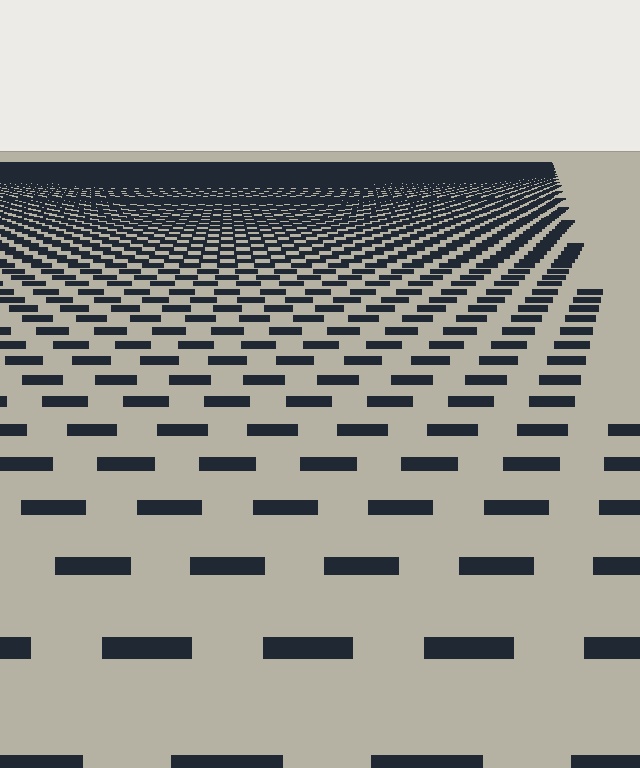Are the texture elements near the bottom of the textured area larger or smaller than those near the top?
Larger. Near the bottom, elements are closer to the viewer and appear at a bigger on-screen size.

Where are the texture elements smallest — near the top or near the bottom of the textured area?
Near the top.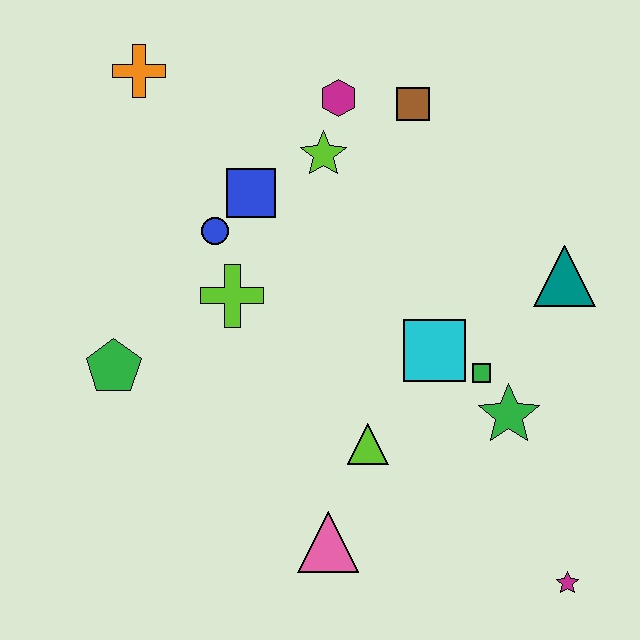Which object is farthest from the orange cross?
The magenta star is farthest from the orange cross.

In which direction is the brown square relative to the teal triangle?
The brown square is above the teal triangle.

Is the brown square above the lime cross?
Yes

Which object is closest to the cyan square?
The green square is closest to the cyan square.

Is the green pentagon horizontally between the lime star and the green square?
No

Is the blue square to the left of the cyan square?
Yes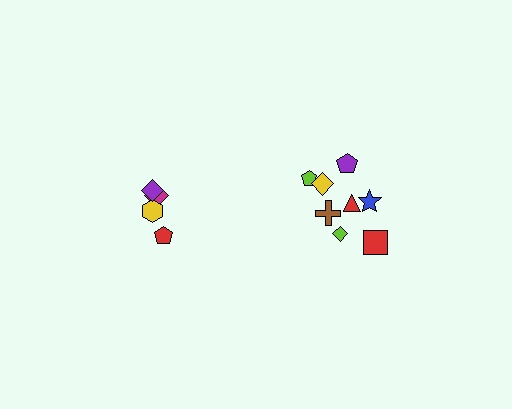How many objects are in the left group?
There are 4 objects.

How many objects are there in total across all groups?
There are 12 objects.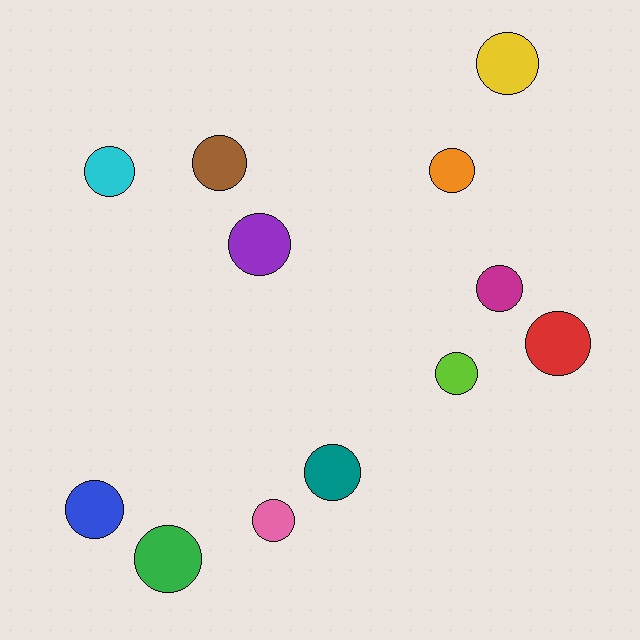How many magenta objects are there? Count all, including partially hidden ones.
There is 1 magenta object.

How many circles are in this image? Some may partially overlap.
There are 12 circles.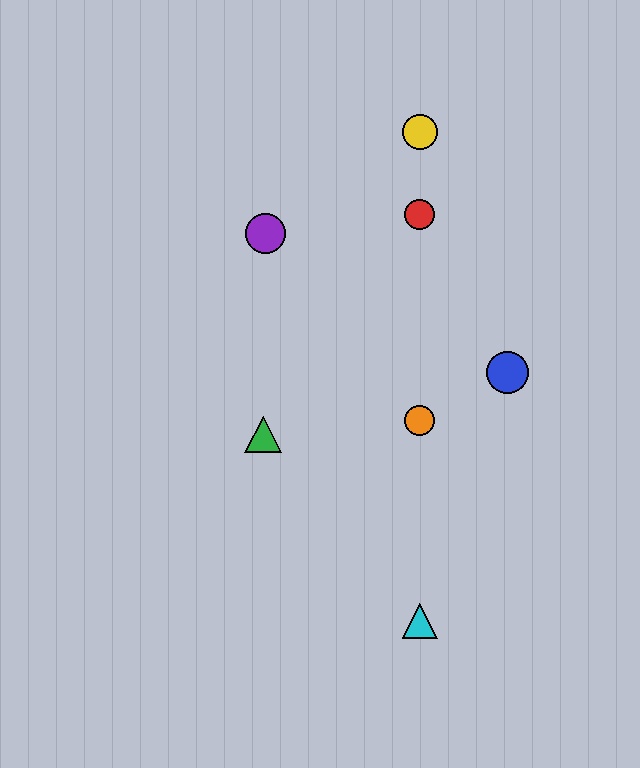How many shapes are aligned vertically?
4 shapes (the red circle, the yellow circle, the orange circle, the cyan triangle) are aligned vertically.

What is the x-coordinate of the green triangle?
The green triangle is at x≈263.